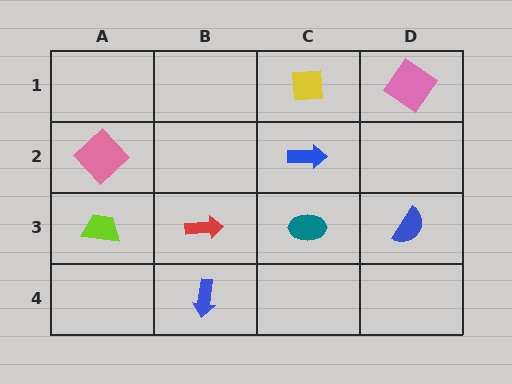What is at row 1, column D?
A pink diamond.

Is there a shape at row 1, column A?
No, that cell is empty.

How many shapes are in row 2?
2 shapes.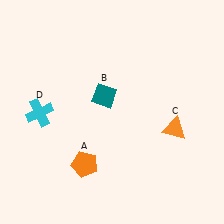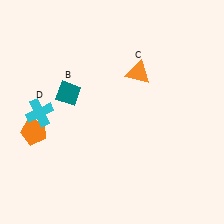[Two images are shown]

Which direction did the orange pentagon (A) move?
The orange pentagon (A) moved left.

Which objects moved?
The objects that moved are: the orange pentagon (A), the teal diamond (B), the orange triangle (C).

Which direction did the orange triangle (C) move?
The orange triangle (C) moved up.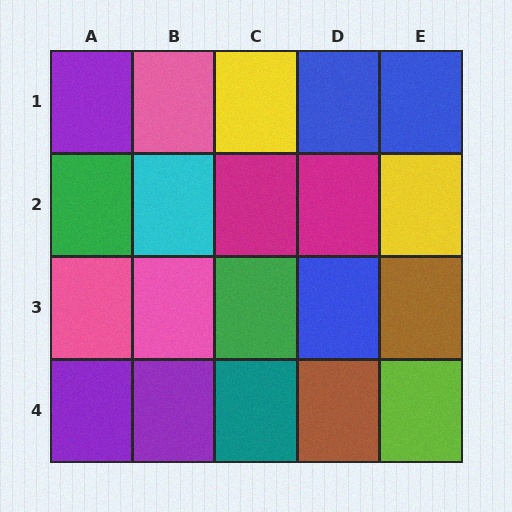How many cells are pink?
3 cells are pink.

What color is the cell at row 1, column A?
Purple.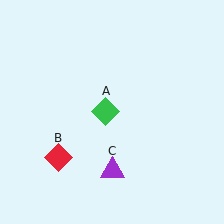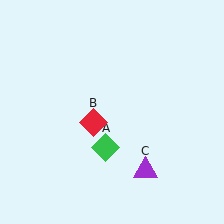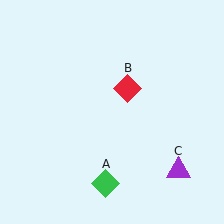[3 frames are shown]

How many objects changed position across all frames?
3 objects changed position: green diamond (object A), red diamond (object B), purple triangle (object C).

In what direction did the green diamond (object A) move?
The green diamond (object A) moved down.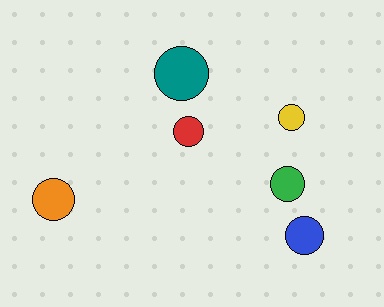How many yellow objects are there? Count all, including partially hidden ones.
There is 1 yellow object.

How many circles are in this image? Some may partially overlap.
There are 6 circles.